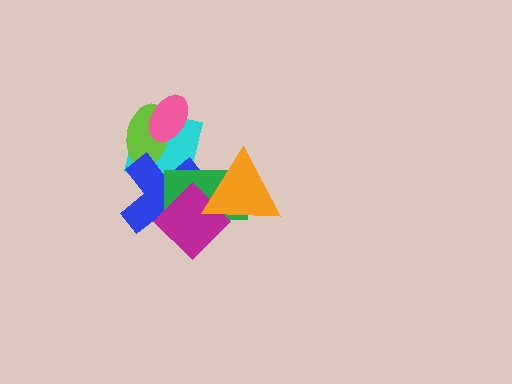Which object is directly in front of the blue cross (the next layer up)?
The green rectangle is directly in front of the blue cross.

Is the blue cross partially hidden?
Yes, it is partially covered by another shape.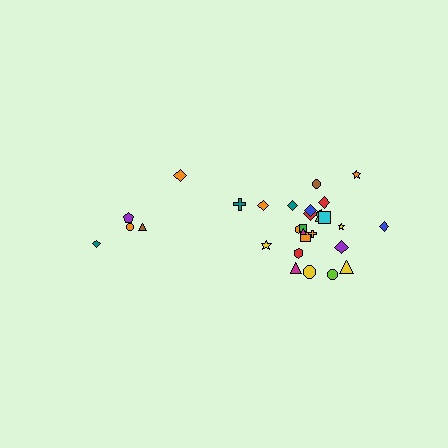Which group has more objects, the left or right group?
The right group.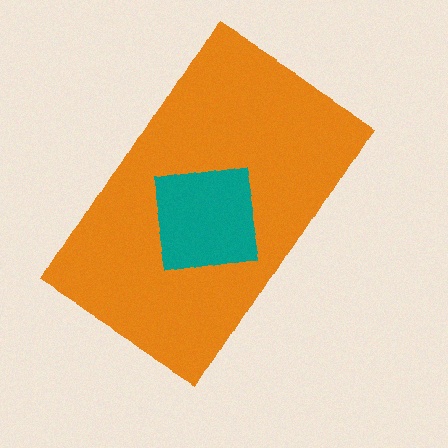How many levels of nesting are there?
2.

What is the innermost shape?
The teal square.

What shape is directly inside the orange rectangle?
The teal square.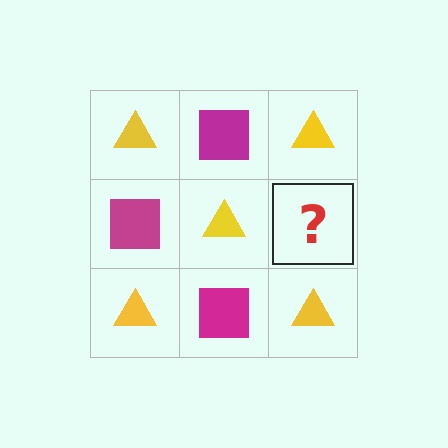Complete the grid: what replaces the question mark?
The question mark should be replaced with a magenta square.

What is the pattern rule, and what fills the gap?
The rule is that it alternates yellow triangle and magenta square in a checkerboard pattern. The gap should be filled with a magenta square.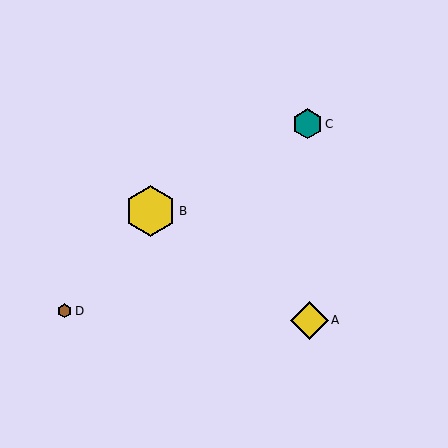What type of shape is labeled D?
Shape D is a brown hexagon.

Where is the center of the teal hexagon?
The center of the teal hexagon is at (307, 124).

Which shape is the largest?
The yellow hexagon (labeled B) is the largest.